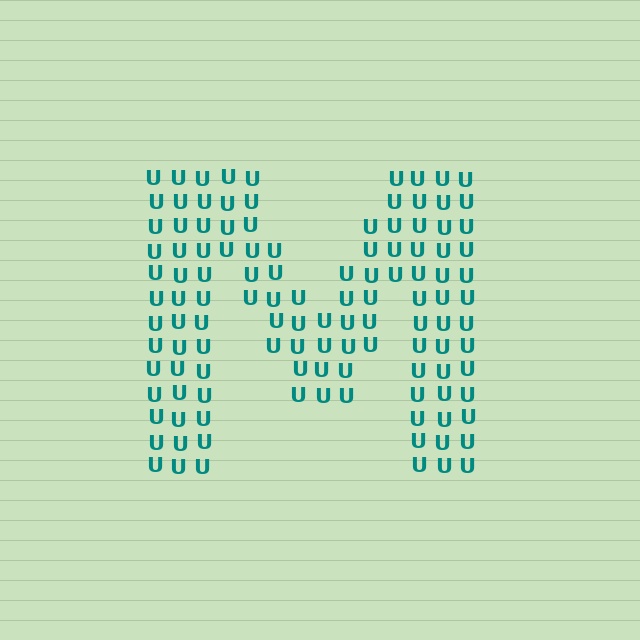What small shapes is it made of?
It is made of small letter U's.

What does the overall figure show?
The overall figure shows the letter M.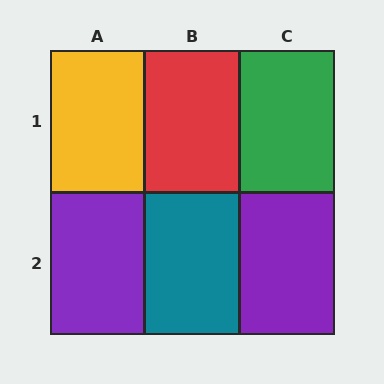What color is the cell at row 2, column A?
Purple.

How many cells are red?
1 cell is red.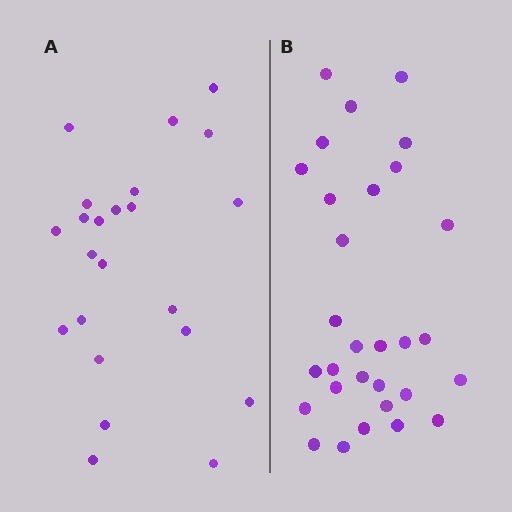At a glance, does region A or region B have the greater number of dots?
Region B (the right region) has more dots.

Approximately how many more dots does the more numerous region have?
Region B has roughly 8 or so more dots than region A.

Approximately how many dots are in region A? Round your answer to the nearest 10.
About 20 dots. (The exact count is 23, which rounds to 20.)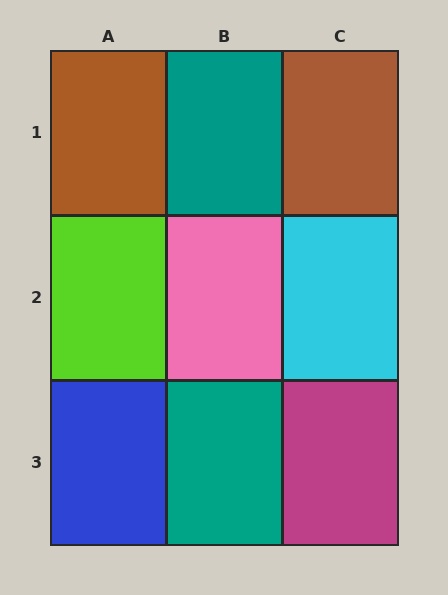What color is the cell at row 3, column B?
Teal.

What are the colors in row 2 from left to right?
Lime, pink, cyan.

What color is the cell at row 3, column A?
Blue.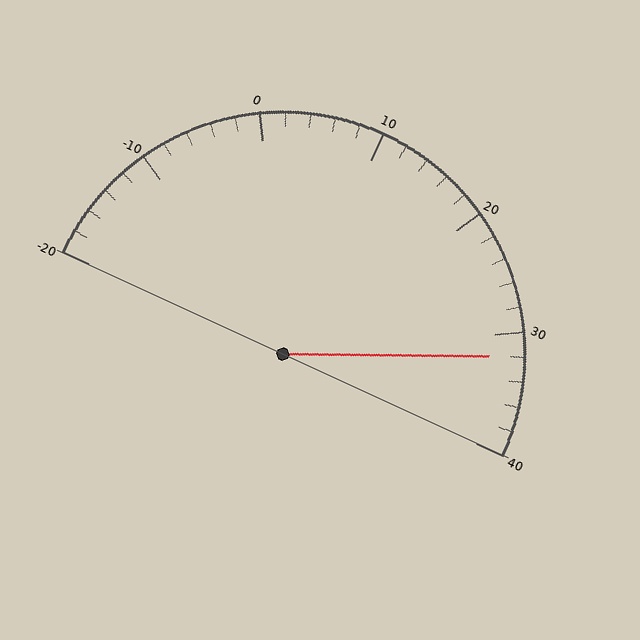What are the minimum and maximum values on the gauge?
The gauge ranges from -20 to 40.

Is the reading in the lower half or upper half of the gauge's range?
The reading is in the upper half of the range (-20 to 40).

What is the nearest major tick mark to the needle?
The nearest major tick mark is 30.